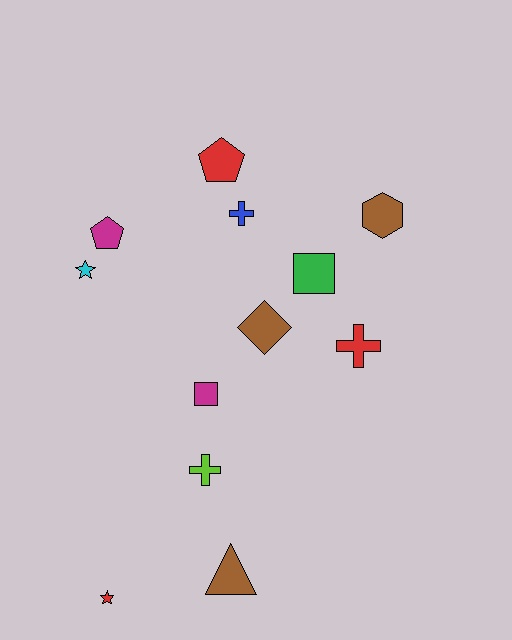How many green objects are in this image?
There is 1 green object.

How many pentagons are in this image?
There are 2 pentagons.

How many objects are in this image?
There are 12 objects.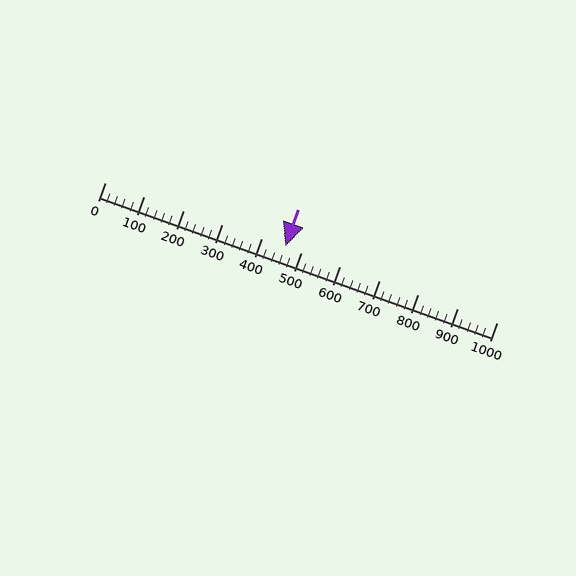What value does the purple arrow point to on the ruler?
The purple arrow points to approximately 460.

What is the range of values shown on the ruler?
The ruler shows values from 0 to 1000.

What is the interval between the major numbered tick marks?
The major tick marks are spaced 100 units apart.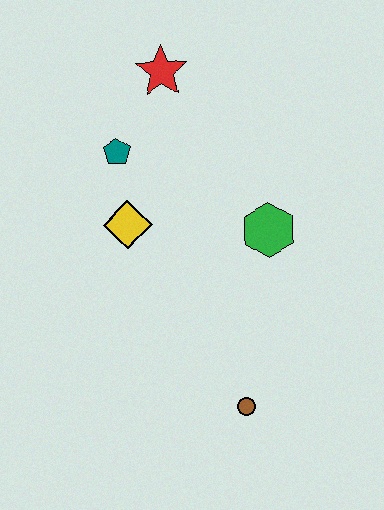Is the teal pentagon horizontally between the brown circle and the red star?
No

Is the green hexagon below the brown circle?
No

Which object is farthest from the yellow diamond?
The brown circle is farthest from the yellow diamond.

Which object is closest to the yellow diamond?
The teal pentagon is closest to the yellow diamond.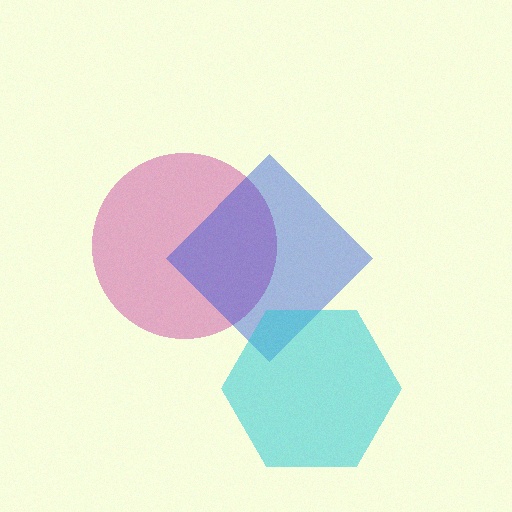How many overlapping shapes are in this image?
There are 3 overlapping shapes in the image.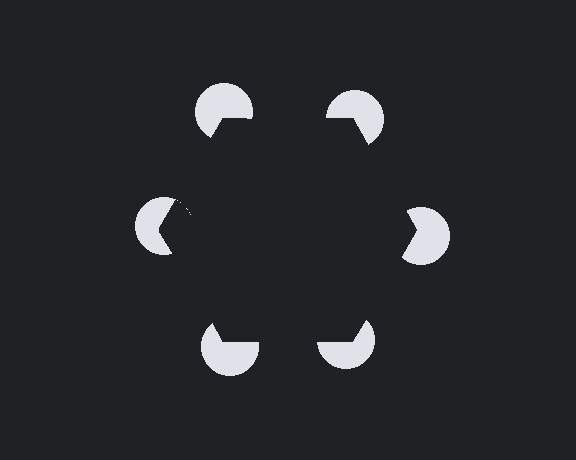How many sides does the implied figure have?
6 sides.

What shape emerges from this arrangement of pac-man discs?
An illusory hexagon — its edges are inferred from the aligned wedge cuts in the pac-man discs, not physically drawn.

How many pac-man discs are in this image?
There are 6 — one at each vertex of the illusory hexagon.